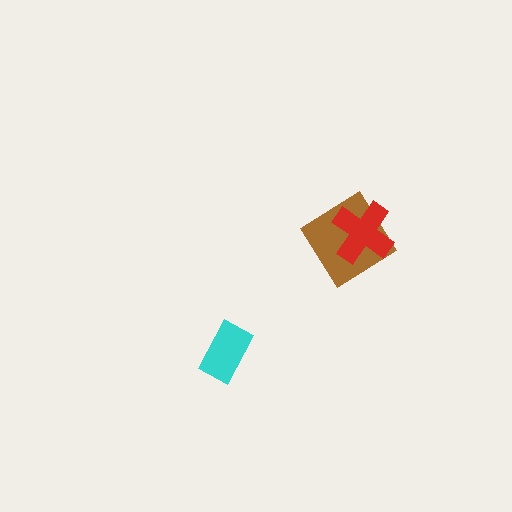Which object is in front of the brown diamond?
The red cross is in front of the brown diamond.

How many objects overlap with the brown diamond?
1 object overlaps with the brown diamond.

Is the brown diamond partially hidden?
Yes, it is partially covered by another shape.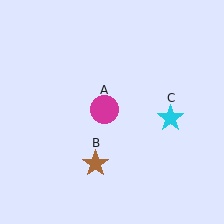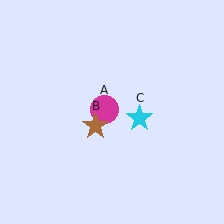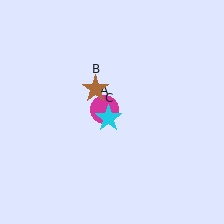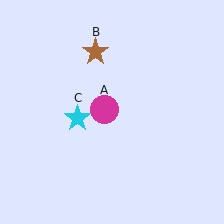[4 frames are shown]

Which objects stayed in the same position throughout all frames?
Magenta circle (object A) remained stationary.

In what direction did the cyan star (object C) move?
The cyan star (object C) moved left.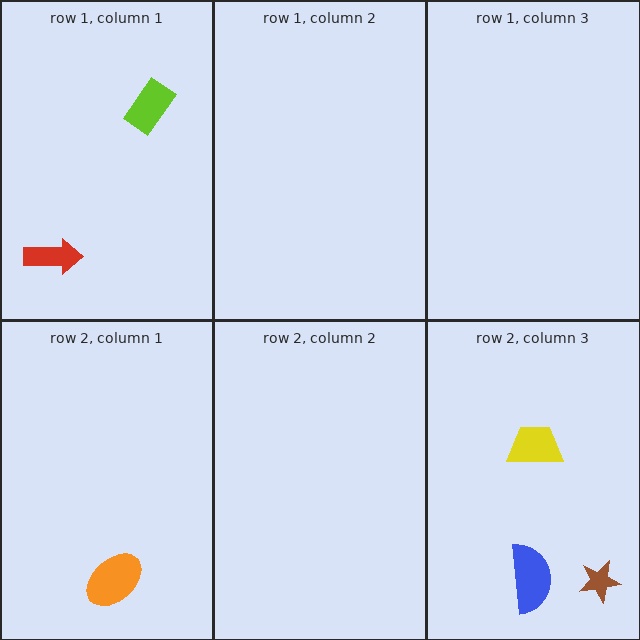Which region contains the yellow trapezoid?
The row 2, column 3 region.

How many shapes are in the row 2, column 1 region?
1.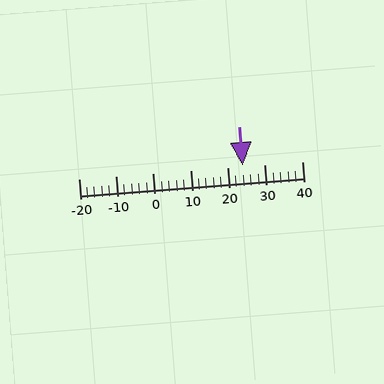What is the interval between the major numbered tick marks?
The major tick marks are spaced 10 units apart.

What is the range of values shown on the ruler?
The ruler shows values from -20 to 40.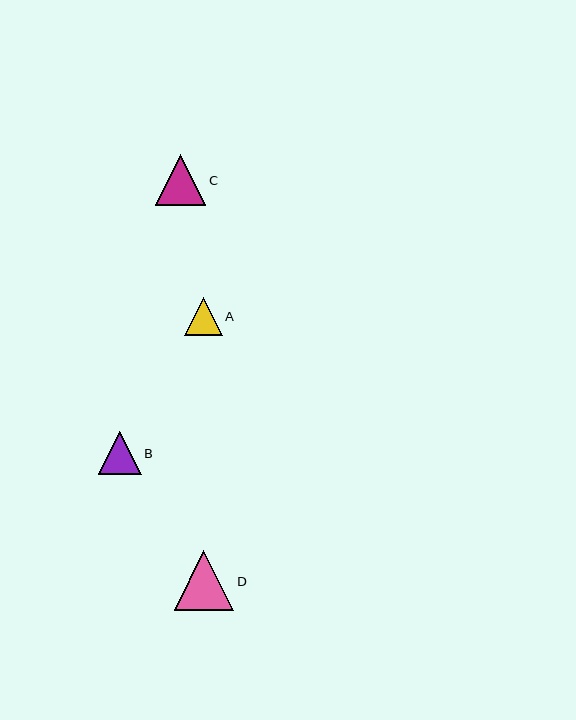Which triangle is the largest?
Triangle D is the largest with a size of approximately 60 pixels.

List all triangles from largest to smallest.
From largest to smallest: D, C, B, A.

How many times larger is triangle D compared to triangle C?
Triangle D is approximately 1.2 times the size of triangle C.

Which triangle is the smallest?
Triangle A is the smallest with a size of approximately 38 pixels.